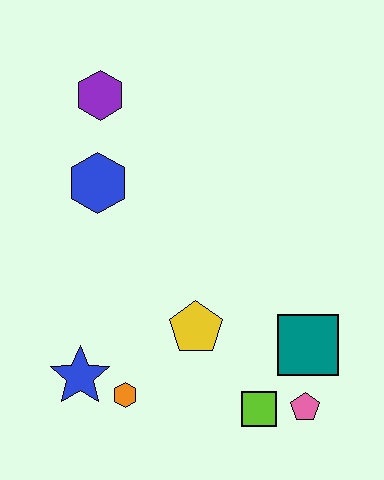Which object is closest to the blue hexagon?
The purple hexagon is closest to the blue hexagon.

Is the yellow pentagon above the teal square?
Yes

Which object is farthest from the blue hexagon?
The pink pentagon is farthest from the blue hexagon.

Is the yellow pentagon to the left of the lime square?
Yes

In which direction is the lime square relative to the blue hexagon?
The lime square is below the blue hexagon.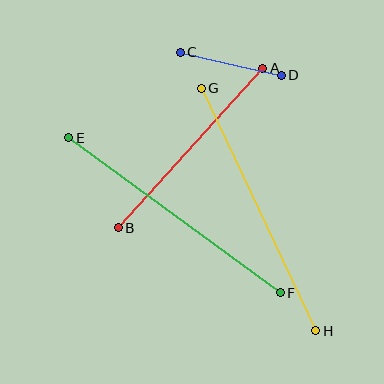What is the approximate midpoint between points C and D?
The midpoint is at approximately (231, 64) pixels.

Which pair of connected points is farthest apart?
Points G and H are farthest apart.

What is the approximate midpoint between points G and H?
The midpoint is at approximately (258, 210) pixels.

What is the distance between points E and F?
The distance is approximately 262 pixels.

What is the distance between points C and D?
The distance is approximately 103 pixels.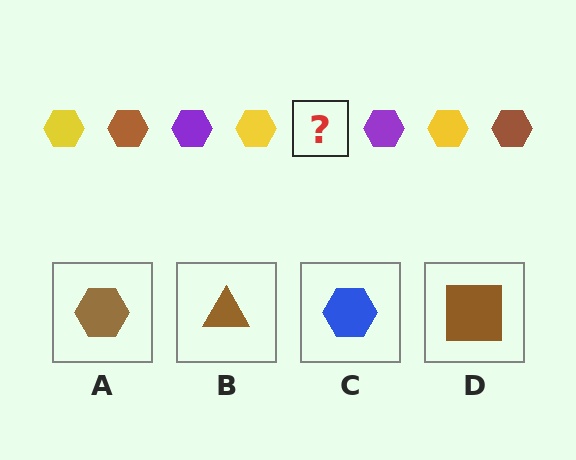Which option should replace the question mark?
Option A.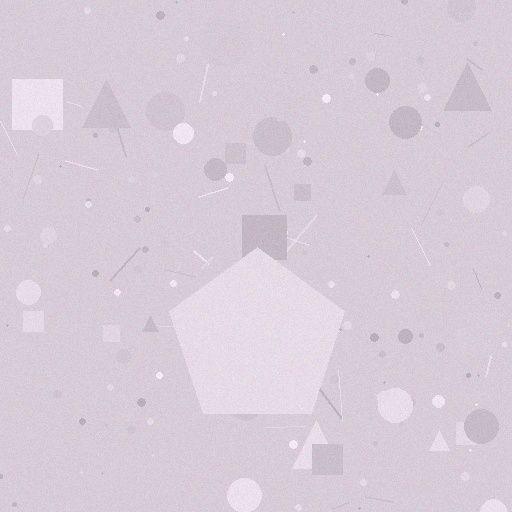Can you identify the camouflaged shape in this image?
The camouflaged shape is a pentagon.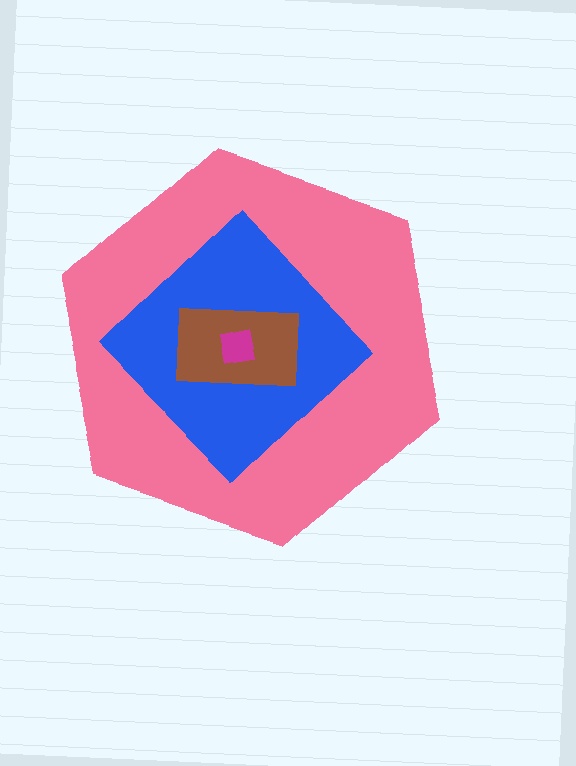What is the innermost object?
The magenta square.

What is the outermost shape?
The pink hexagon.